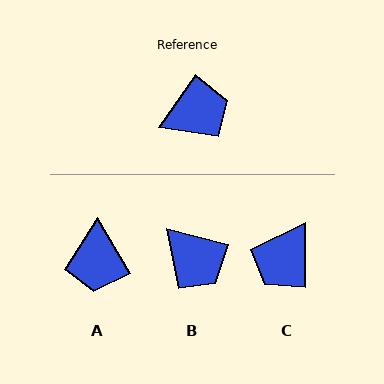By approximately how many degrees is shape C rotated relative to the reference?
Approximately 145 degrees clockwise.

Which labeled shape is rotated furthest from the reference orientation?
C, about 145 degrees away.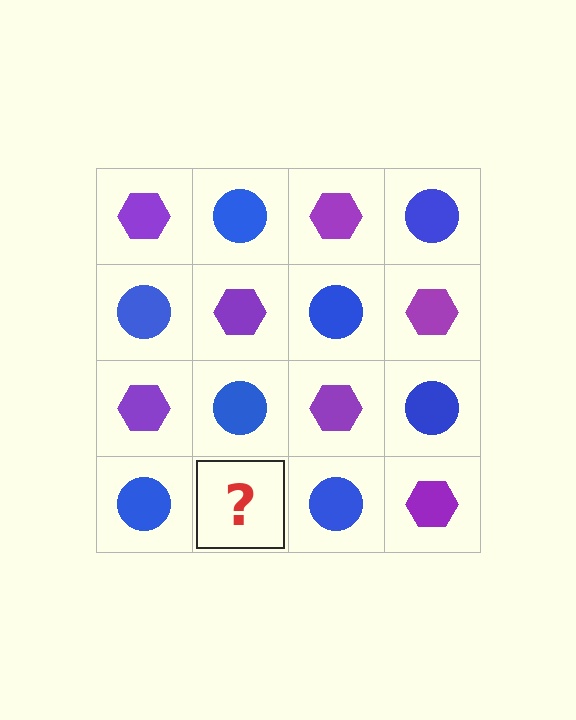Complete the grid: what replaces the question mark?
The question mark should be replaced with a purple hexagon.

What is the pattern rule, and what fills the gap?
The rule is that it alternates purple hexagon and blue circle in a checkerboard pattern. The gap should be filled with a purple hexagon.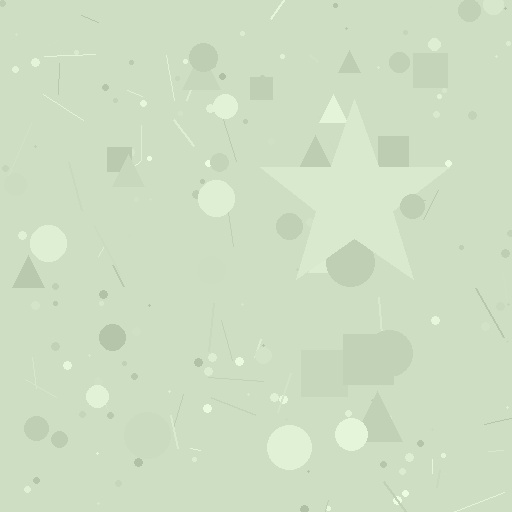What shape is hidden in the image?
A star is hidden in the image.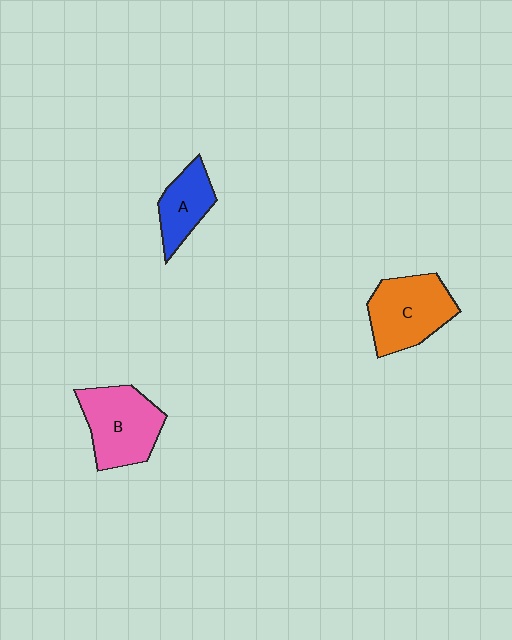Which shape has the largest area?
Shape B (pink).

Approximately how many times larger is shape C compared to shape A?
Approximately 1.6 times.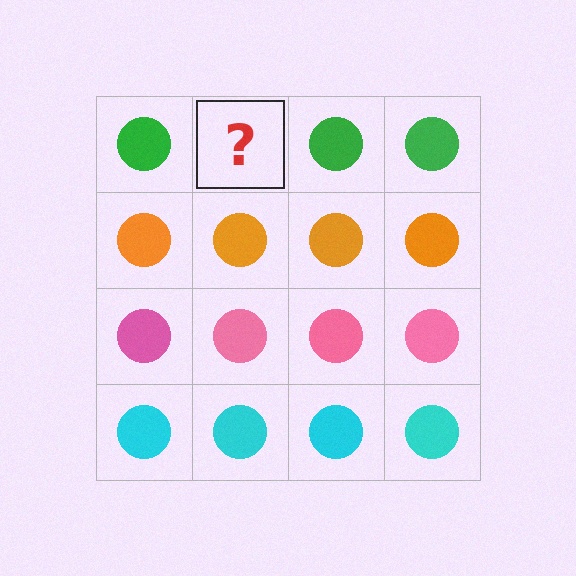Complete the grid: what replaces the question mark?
The question mark should be replaced with a green circle.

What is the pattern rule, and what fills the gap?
The rule is that each row has a consistent color. The gap should be filled with a green circle.